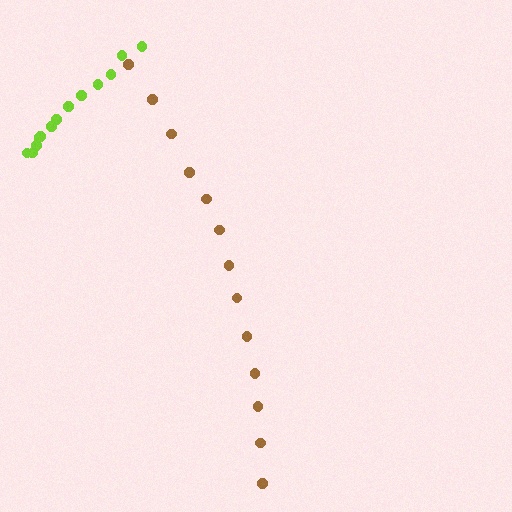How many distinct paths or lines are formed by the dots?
There are 2 distinct paths.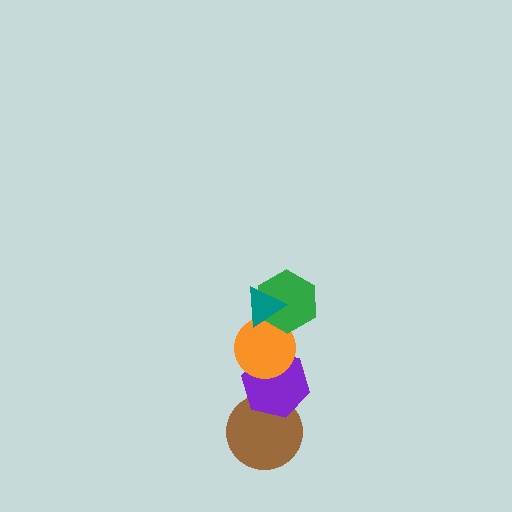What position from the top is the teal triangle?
The teal triangle is 1st from the top.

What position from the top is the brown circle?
The brown circle is 5th from the top.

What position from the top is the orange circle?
The orange circle is 3rd from the top.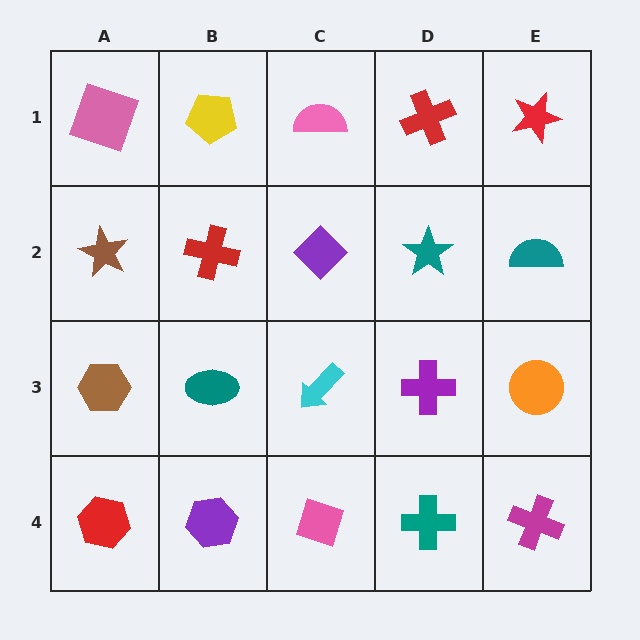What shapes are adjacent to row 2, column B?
A yellow pentagon (row 1, column B), a teal ellipse (row 3, column B), a brown star (row 2, column A), a purple diamond (row 2, column C).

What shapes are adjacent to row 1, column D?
A teal star (row 2, column D), a pink semicircle (row 1, column C), a red star (row 1, column E).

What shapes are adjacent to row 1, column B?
A red cross (row 2, column B), a pink square (row 1, column A), a pink semicircle (row 1, column C).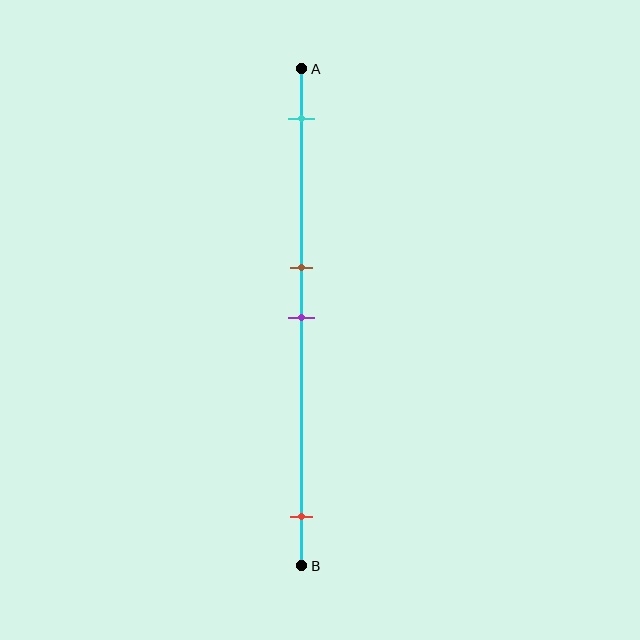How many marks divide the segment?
There are 4 marks dividing the segment.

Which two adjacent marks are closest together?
The brown and purple marks are the closest adjacent pair.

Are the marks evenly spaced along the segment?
No, the marks are not evenly spaced.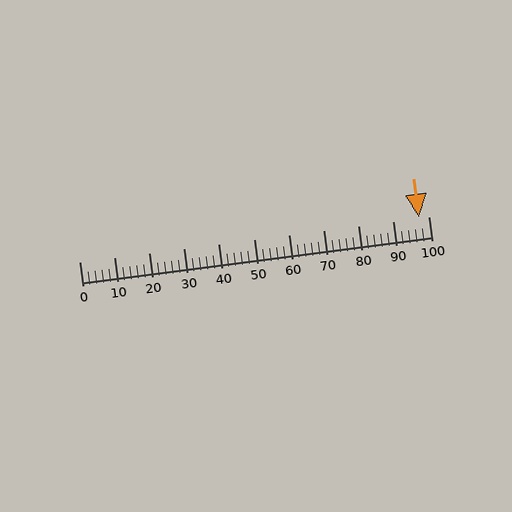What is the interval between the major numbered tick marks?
The major tick marks are spaced 10 units apart.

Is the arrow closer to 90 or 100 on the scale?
The arrow is closer to 100.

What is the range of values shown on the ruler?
The ruler shows values from 0 to 100.